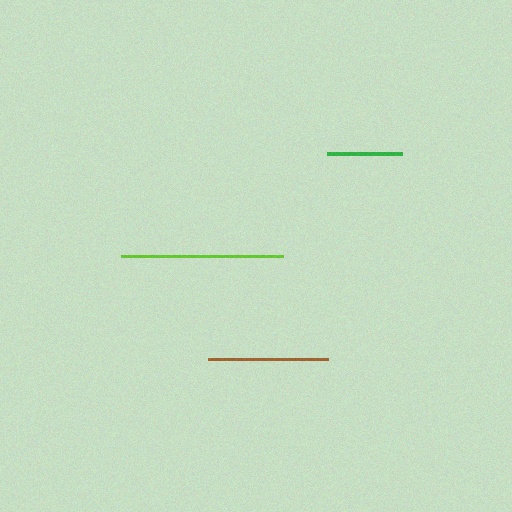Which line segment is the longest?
The lime line is the longest at approximately 162 pixels.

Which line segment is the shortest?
The green line is the shortest at approximately 76 pixels.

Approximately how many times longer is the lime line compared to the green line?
The lime line is approximately 2.1 times the length of the green line.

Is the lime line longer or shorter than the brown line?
The lime line is longer than the brown line.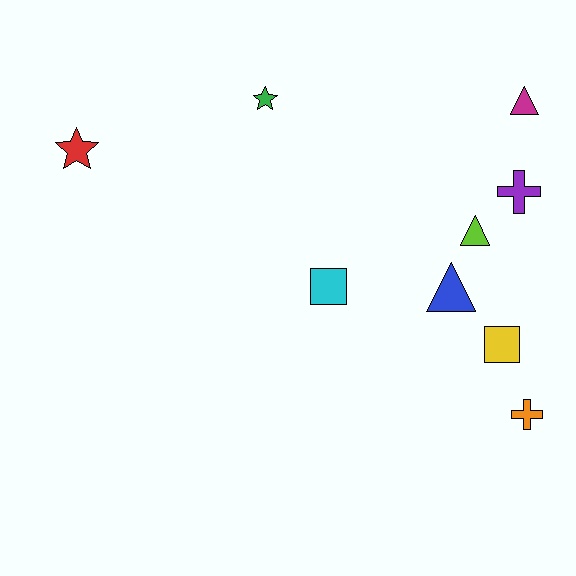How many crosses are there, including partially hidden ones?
There are 2 crosses.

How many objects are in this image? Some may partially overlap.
There are 9 objects.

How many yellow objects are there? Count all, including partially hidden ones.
There is 1 yellow object.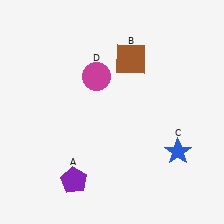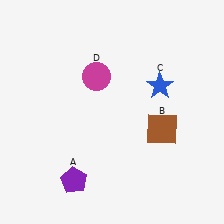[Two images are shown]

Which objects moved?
The objects that moved are: the brown square (B), the blue star (C).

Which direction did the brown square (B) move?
The brown square (B) moved down.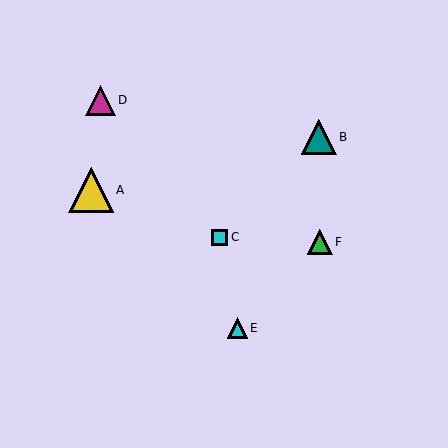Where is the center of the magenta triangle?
The center of the magenta triangle is at (100, 100).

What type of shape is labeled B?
Shape B is a teal triangle.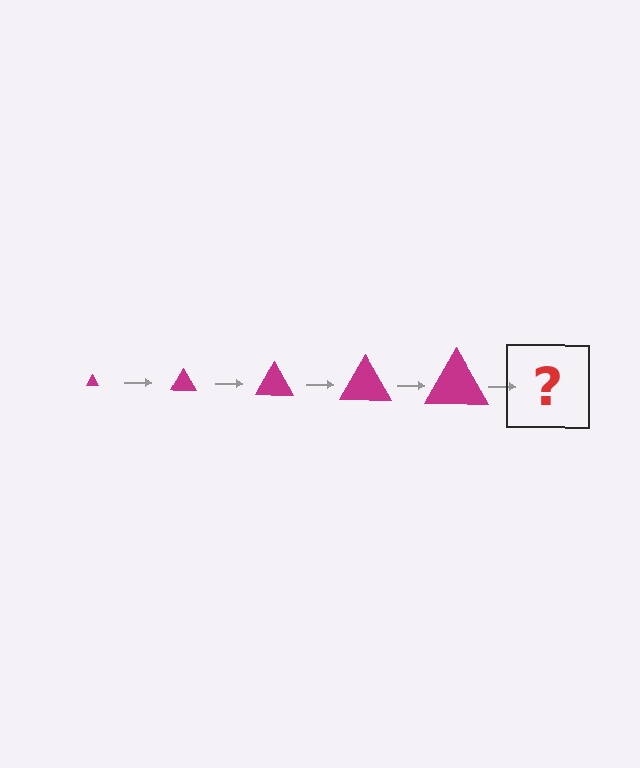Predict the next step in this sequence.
The next step is a magenta triangle, larger than the previous one.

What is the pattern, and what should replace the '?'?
The pattern is that the triangle gets progressively larger each step. The '?' should be a magenta triangle, larger than the previous one.